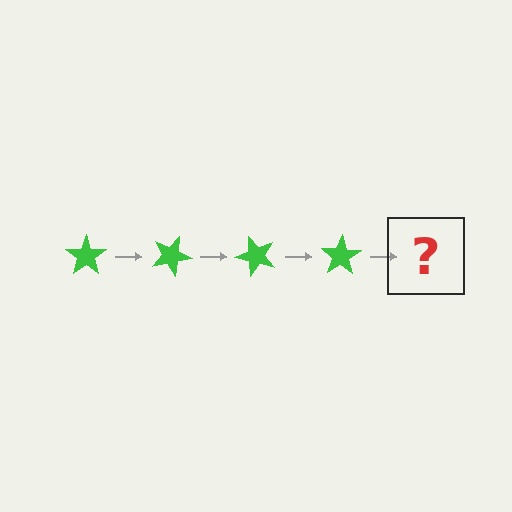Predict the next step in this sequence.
The next step is a green star rotated 100 degrees.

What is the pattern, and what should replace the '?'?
The pattern is that the star rotates 25 degrees each step. The '?' should be a green star rotated 100 degrees.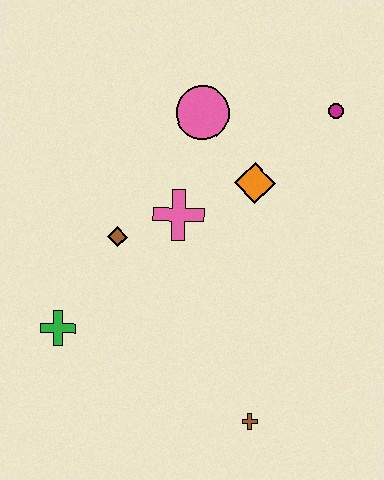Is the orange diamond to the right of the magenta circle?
No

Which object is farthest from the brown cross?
The magenta circle is farthest from the brown cross.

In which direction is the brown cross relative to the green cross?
The brown cross is to the right of the green cross.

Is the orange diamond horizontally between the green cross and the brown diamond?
No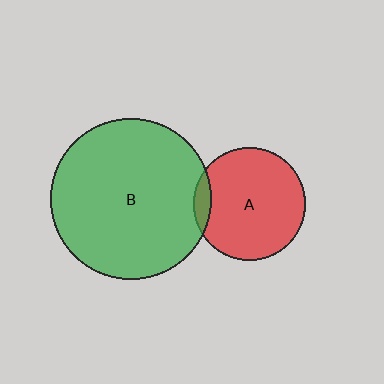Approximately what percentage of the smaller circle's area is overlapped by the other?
Approximately 10%.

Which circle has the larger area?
Circle B (green).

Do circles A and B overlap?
Yes.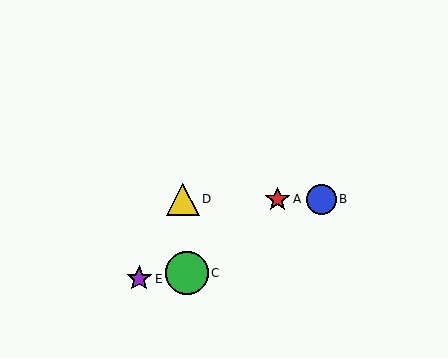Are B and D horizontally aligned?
Yes, both are at y≈199.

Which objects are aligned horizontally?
Objects A, B, D are aligned horizontally.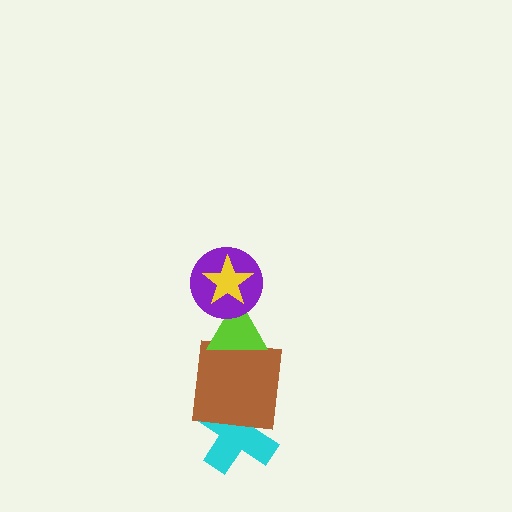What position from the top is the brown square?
The brown square is 4th from the top.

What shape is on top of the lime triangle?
The purple circle is on top of the lime triangle.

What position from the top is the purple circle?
The purple circle is 2nd from the top.